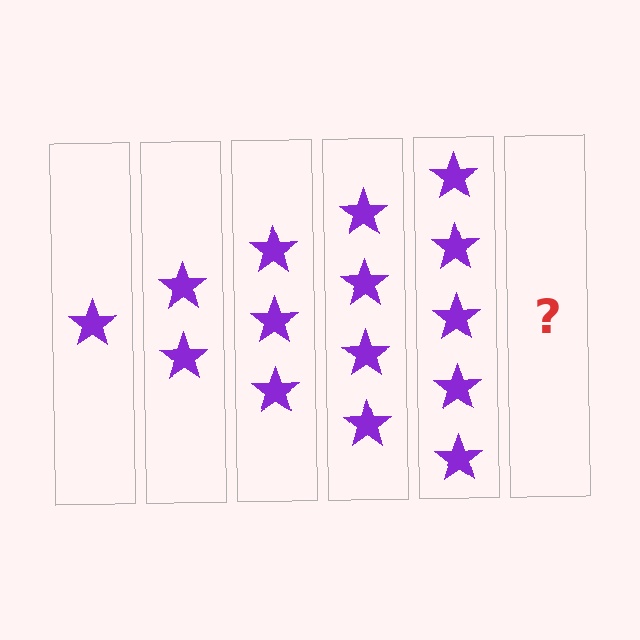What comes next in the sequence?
The next element should be 6 stars.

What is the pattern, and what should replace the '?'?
The pattern is that each step adds one more star. The '?' should be 6 stars.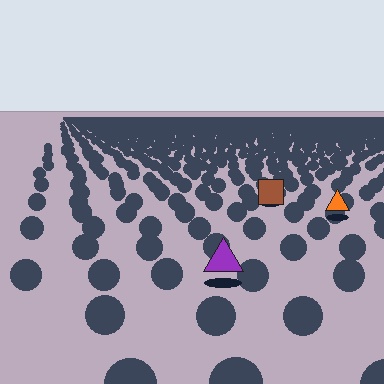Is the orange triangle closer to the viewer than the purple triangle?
No. The purple triangle is closer — you can tell from the texture gradient: the ground texture is coarser near it.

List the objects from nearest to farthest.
From nearest to farthest: the purple triangle, the orange triangle, the brown square.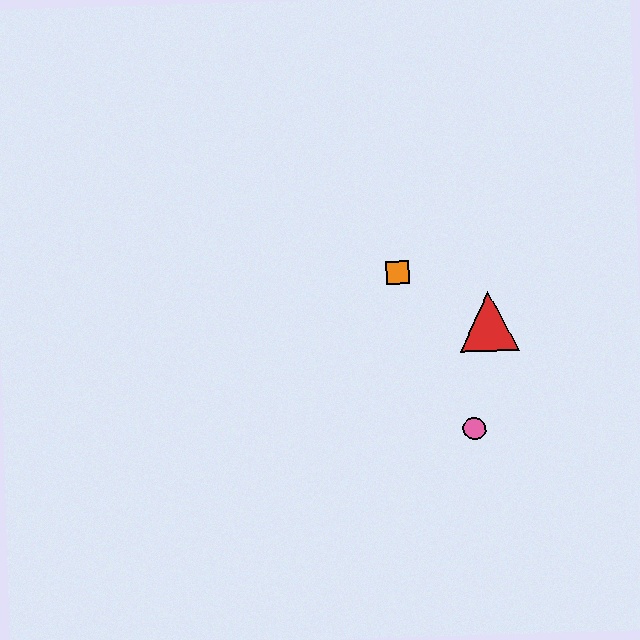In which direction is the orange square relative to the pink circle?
The orange square is above the pink circle.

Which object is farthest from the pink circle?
The orange square is farthest from the pink circle.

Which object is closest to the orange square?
The red triangle is closest to the orange square.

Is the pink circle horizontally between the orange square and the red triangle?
Yes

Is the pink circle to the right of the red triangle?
No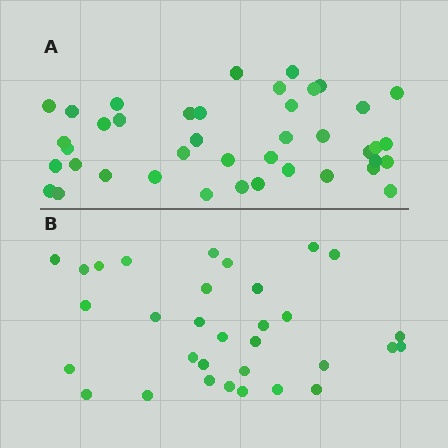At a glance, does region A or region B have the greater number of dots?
Region A (the top region) has more dots.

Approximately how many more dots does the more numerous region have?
Region A has roughly 8 or so more dots than region B.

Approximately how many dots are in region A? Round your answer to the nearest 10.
About 40 dots. (The exact count is 41, which rounds to 40.)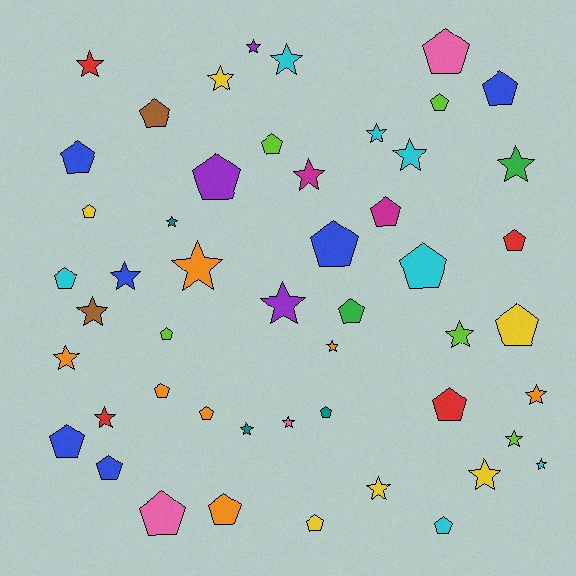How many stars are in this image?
There are 24 stars.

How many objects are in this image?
There are 50 objects.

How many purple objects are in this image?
There are 3 purple objects.